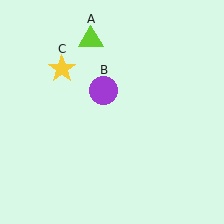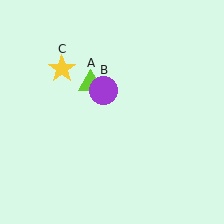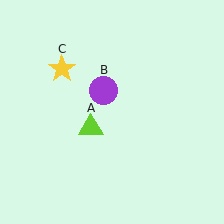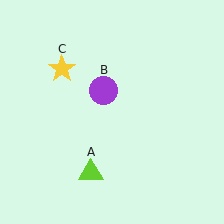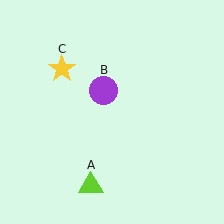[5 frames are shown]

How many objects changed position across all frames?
1 object changed position: lime triangle (object A).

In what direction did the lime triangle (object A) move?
The lime triangle (object A) moved down.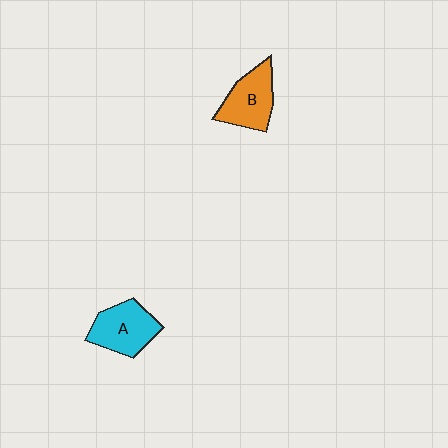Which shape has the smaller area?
Shape B (orange).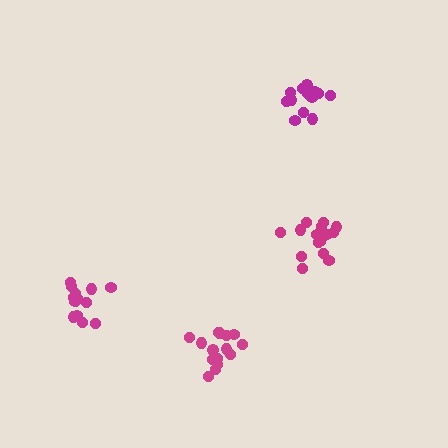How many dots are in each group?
Group 1: 14 dots, Group 2: 15 dots, Group 3: 18 dots, Group 4: 14 dots (61 total).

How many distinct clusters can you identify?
There are 4 distinct clusters.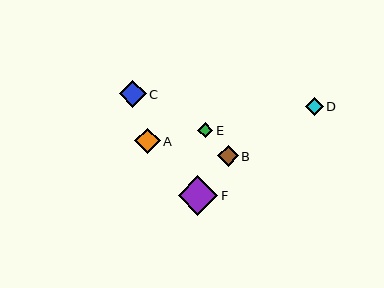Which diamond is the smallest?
Diamond E is the smallest with a size of approximately 15 pixels.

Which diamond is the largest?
Diamond F is the largest with a size of approximately 40 pixels.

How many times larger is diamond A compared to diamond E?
Diamond A is approximately 1.7 times the size of diamond E.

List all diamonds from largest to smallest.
From largest to smallest: F, C, A, B, D, E.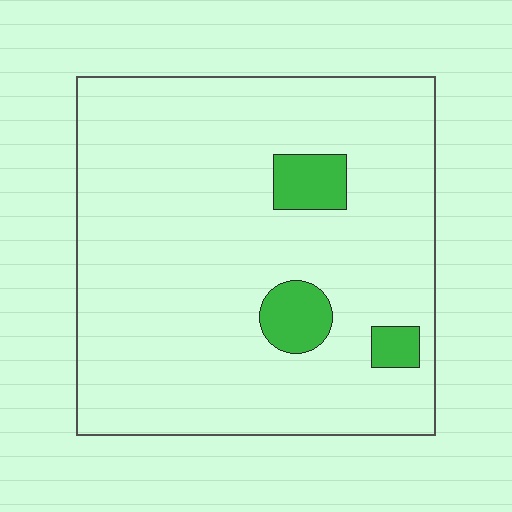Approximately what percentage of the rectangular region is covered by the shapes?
Approximately 10%.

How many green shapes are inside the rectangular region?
3.